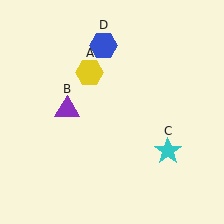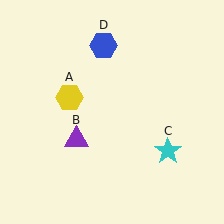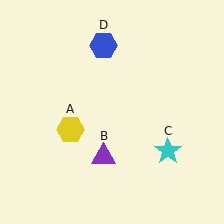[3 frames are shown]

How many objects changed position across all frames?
2 objects changed position: yellow hexagon (object A), purple triangle (object B).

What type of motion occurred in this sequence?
The yellow hexagon (object A), purple triangle (object B) rotated counterclockwise around the center of the scene.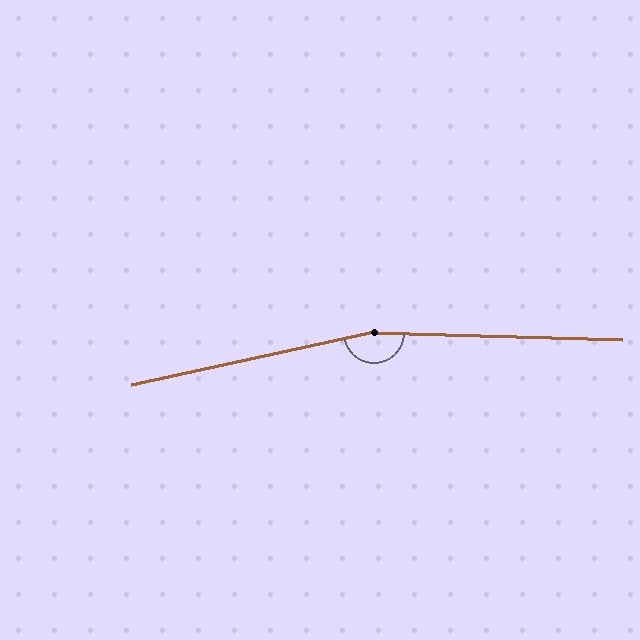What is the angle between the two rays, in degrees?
Approximately 166 degrees.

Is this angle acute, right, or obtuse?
It is obtuse.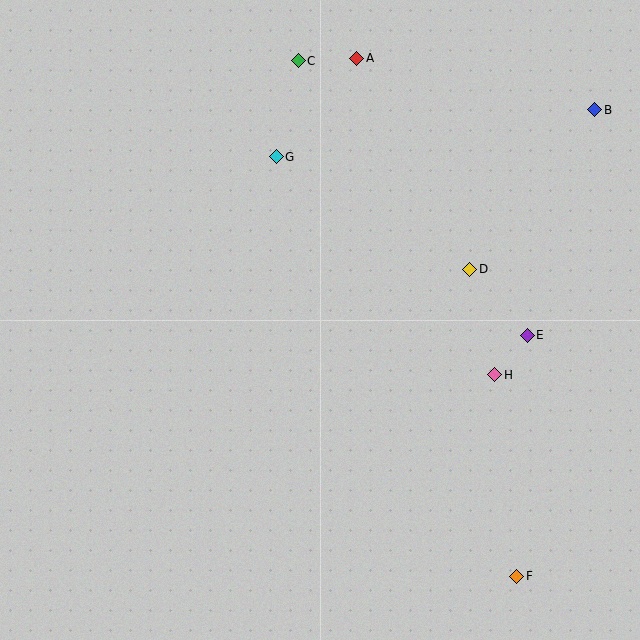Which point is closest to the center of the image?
Point D at (470, 269) is closest to the center.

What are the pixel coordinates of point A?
Point A is at (357, 58).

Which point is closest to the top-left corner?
Point C is closest to the top-left corner.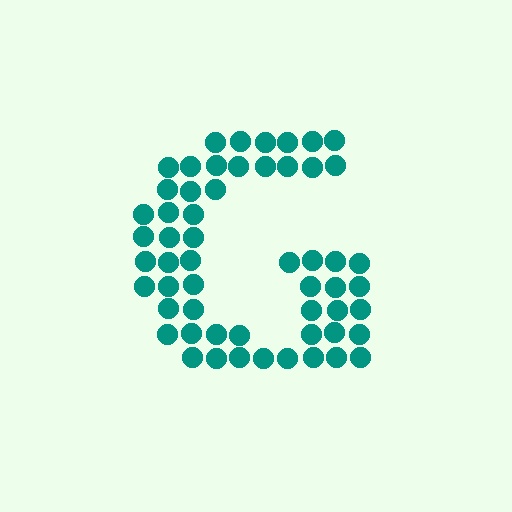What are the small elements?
The small elements are circles.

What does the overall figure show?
The overall figure shows the letter G.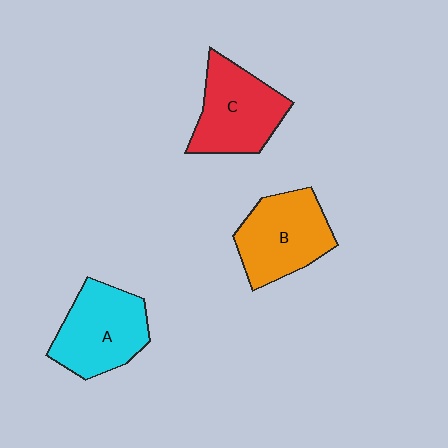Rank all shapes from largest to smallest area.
From largest to smallest: A (cyan), B (orange), C (red).